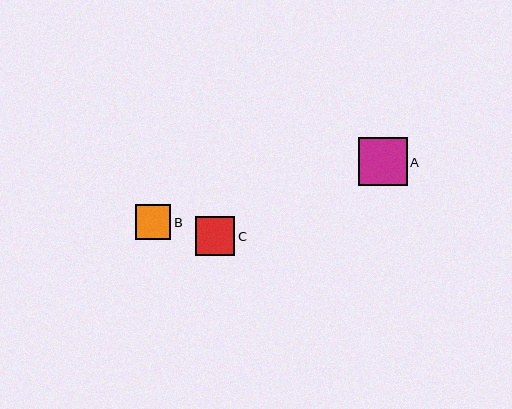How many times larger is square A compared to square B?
Square A is approximately 1.4 times the size of square B.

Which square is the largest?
Square A is the largest with a size of approximately 48 pixels.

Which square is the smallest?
Square B is the smallest with a size of approximately 35 pixels.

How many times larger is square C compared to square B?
Square C is approximately 1.1 times the size of square B.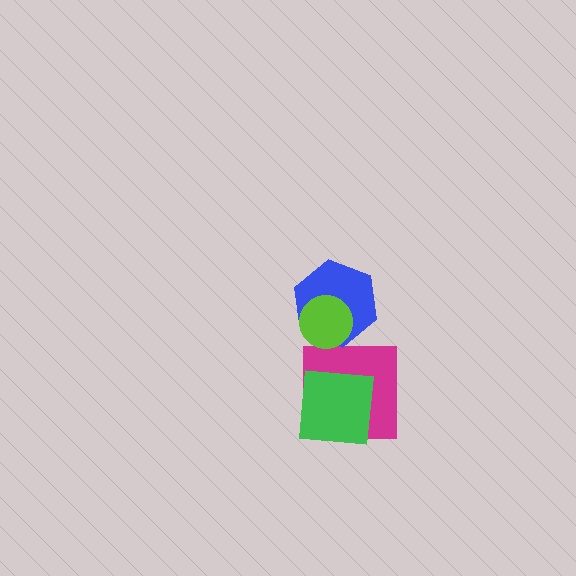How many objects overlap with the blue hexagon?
1 object overlaps with the blue hexagon.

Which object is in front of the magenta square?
The green square is in front of the magenta square.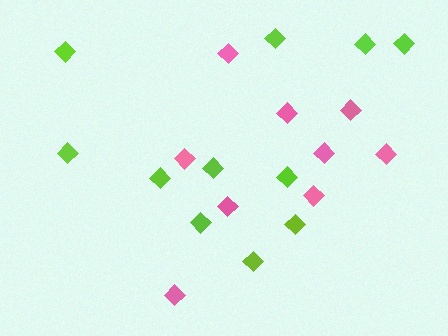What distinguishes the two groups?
There are 2 groups: one group of pink diamonds (9) and one group of lime diamonds (11).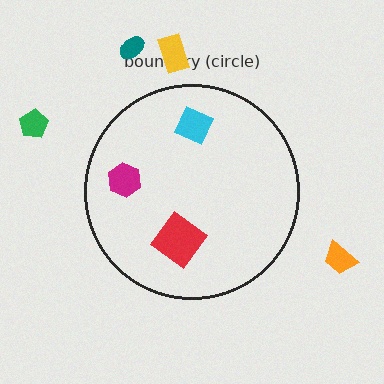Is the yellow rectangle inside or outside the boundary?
Outside.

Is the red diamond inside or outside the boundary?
Inside.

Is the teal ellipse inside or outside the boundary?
Outside.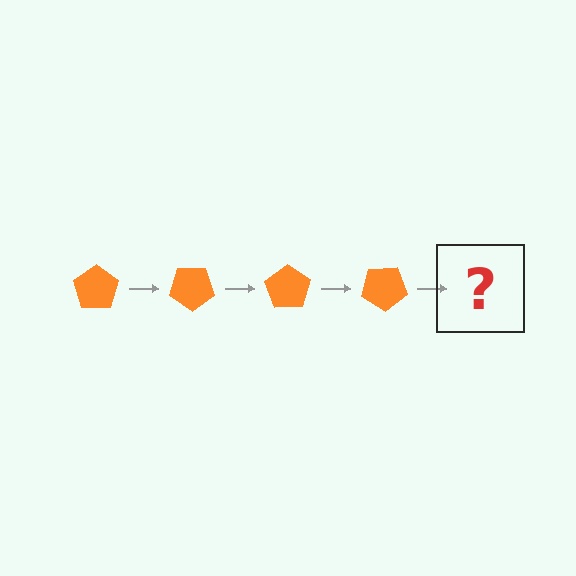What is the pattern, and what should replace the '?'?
The pattern is that the pentagon rotates 35 degrees each step. The '?' should be an orange pentagon rotated 140 degrees.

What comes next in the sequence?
The next element should be an orange pentagon rotated 140 degrees.